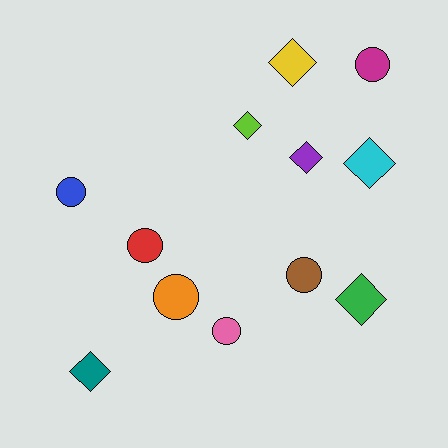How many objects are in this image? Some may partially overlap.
There are 12 objects.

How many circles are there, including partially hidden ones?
There are 6 circles.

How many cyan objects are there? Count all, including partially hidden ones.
There is 1 cyan object.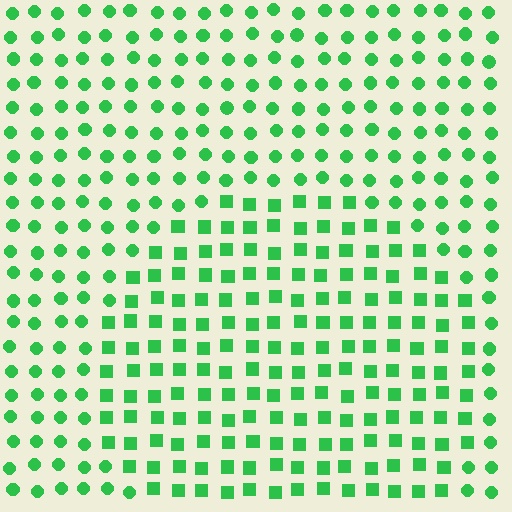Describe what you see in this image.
The image is filled with small green elements arranged in a uniform grid. A circle-shaped region contains squares, while the surrounding area contains circles. The boundary is defined purely by the change in element shape.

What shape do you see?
I see a circle.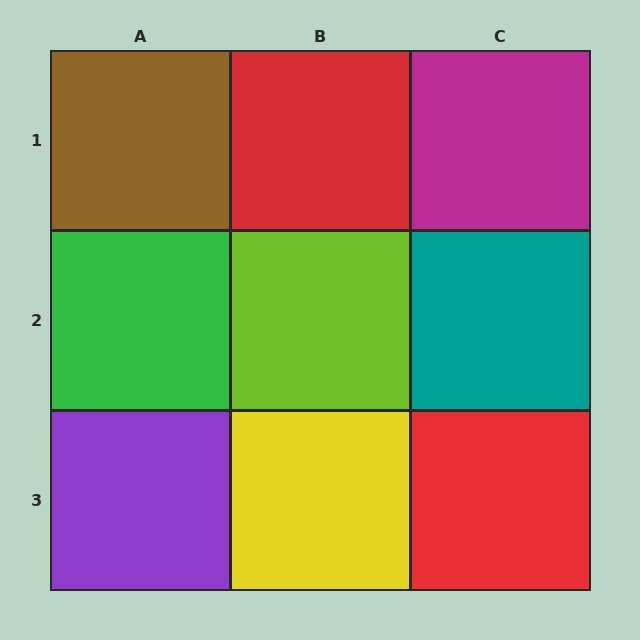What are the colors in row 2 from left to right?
Green, lime, teal.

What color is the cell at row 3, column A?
Purple.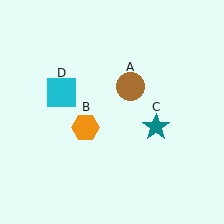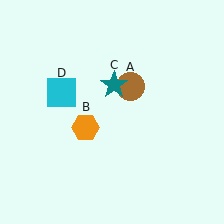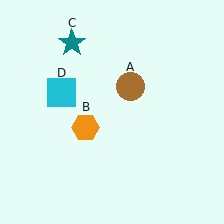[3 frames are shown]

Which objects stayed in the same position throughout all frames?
Brown circle (object A) and orange hexagon (object B) and cyan square (object D) remained stationary.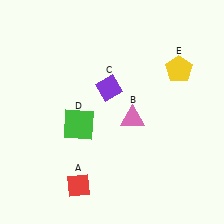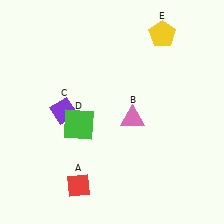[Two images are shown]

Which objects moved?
The objects that moved are: the purple diamond (C), the yellow pentagon (E).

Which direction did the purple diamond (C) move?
The purple diamond (C) moved left.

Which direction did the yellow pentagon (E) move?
The yellow pentagon (E) moved up.